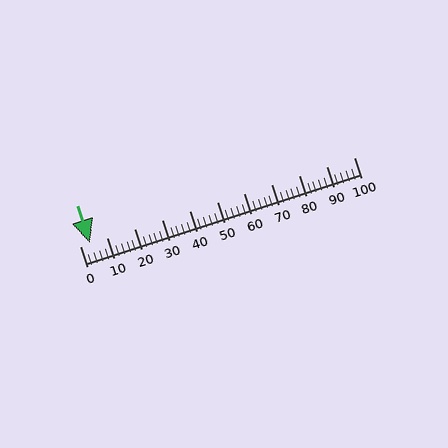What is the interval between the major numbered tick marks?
The major tick marks are spaced 10 units apart.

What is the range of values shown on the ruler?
The ruler shows values from 0 to 100.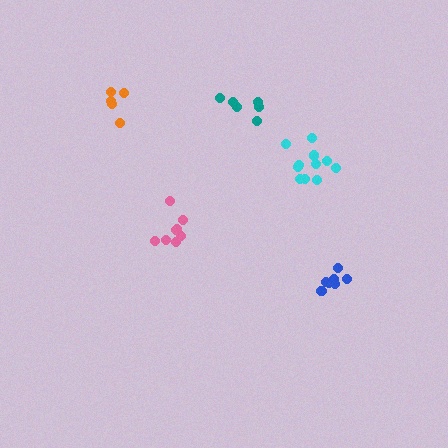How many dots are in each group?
Group 1: 11 dots, Group 2: 7 dots, Group 3: 8 dots, Group 4: 5 dots, Group 5: 6 dots (37 total).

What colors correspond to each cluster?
The clusters are colored: cyan, blue, pink, orange, teal.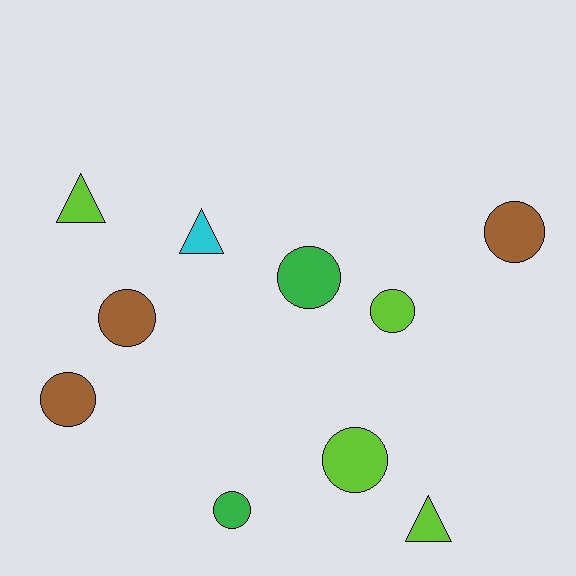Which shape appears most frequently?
Circle, with 7 objects.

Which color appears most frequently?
Lime, with 4 objects.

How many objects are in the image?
There are 10 objects.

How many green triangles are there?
There are no green triangles.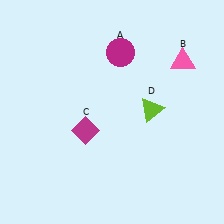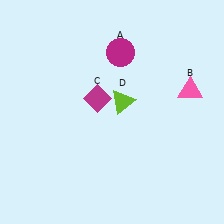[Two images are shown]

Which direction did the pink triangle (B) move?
The pink triangle (B) moved down.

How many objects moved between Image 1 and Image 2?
3 objects moved between the two images.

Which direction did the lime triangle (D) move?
The lime triangle (D) moved left.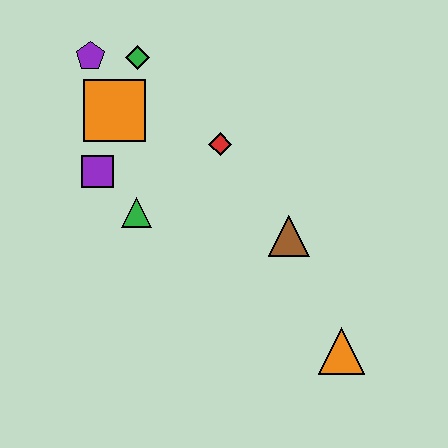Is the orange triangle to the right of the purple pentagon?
Yes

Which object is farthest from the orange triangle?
The purple pentagon is farthest from the orange triangle.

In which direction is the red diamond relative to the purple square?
The red diamond is to the right of the purple square.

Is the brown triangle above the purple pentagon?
No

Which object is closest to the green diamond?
The purple pentagon is closest to the green diamond.